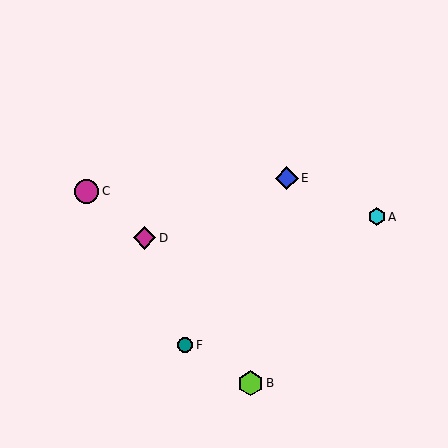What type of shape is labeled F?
Shape F is a teal circle.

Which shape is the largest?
The lime hexagon (labeled B) is the largest.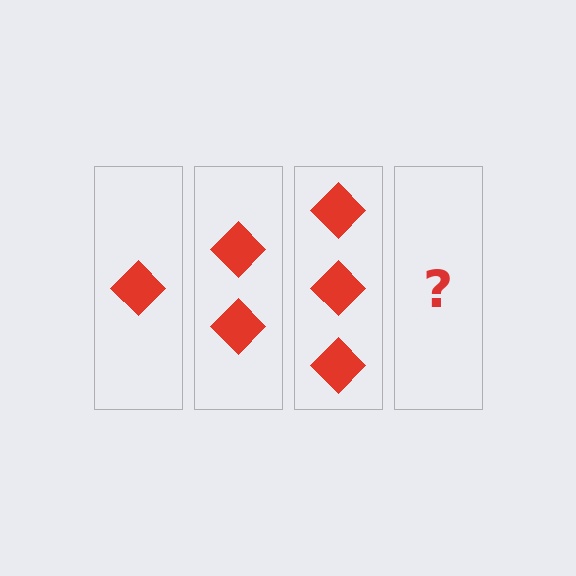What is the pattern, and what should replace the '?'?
The pattern is that each step adds one more diamond. The '?' should be 4 diamonds.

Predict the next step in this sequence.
The next step is 4 diamonds.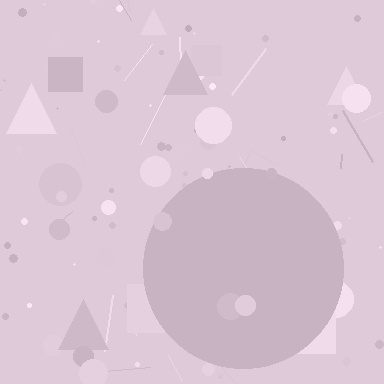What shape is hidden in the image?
A circle is hidden in the image.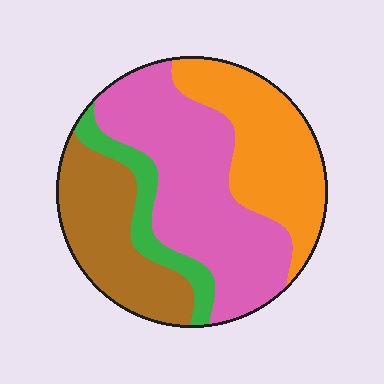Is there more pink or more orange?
Pink.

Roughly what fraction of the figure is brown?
Brown covers around 25% of the figure.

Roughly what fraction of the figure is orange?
Orange takes up between a quarter and a half of the figure.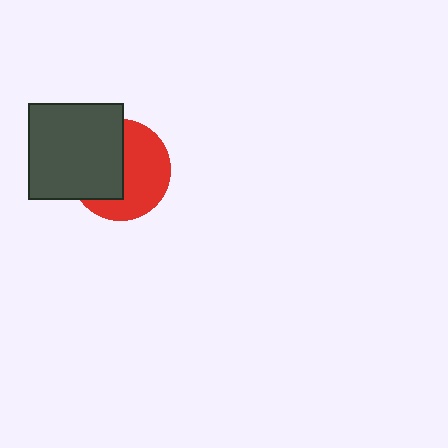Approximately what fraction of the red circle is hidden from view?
Roughly 45% of the red circle is hidden behind the dark gray square.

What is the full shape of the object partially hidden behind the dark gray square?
The partially hidden object is a red circle.